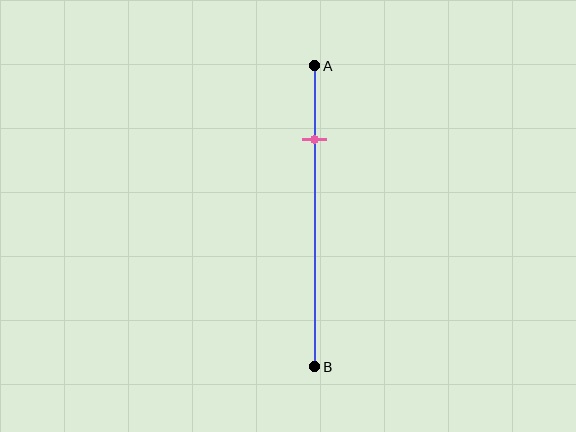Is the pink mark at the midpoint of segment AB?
No, the mark is at about 25% from A, not at the 50% midpoint.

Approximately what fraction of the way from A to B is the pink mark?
The pink mark is approximately 25% of the way from A to B.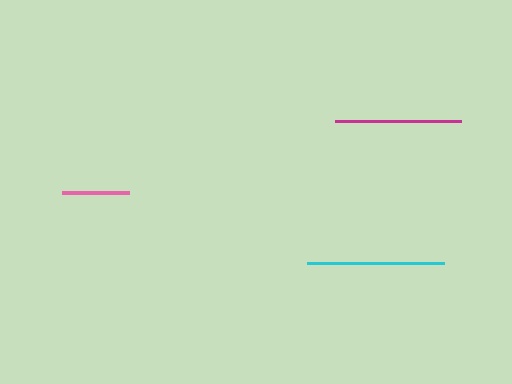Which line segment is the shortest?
The pink line is the shortest at approximately 68 pixels.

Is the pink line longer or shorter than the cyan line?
The cyan line is longer than the pink line.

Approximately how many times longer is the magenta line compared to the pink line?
The magenta line is approximately 1.9 times the length of the pink line.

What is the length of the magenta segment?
The magenta segment is approximately 126 pixels long.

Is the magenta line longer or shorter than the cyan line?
The cyan line is longer than the magenta line.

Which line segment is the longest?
The cyan line is the longest at approximately 137 pixels.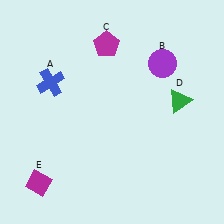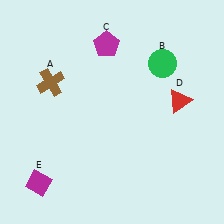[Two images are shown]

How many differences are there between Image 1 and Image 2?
There are 3 differences between the two images.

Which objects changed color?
A changed from blue to brown. B changed from purple to green. D changed from green to red.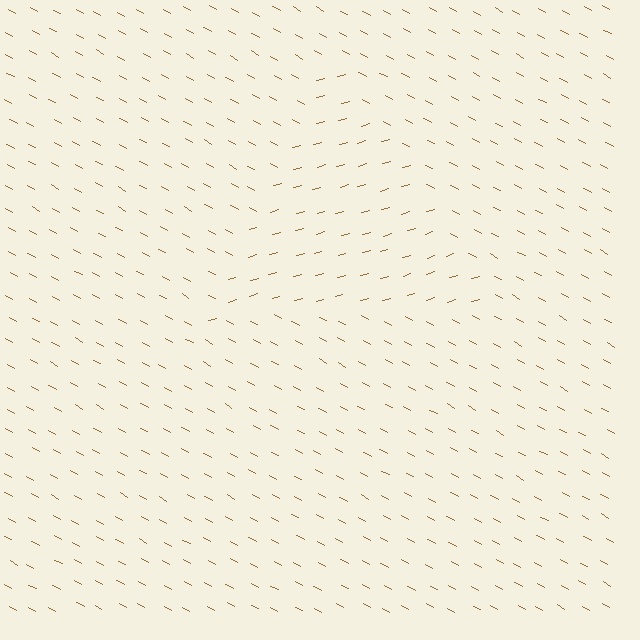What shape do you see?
I see a triangle.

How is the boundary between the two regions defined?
The boundary is defined purely by a change in line orientation (approximately 45 degrees difference). All lines are the same color and thickness.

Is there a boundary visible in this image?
Yes, there is a texture boundary formed by a change in line orientation.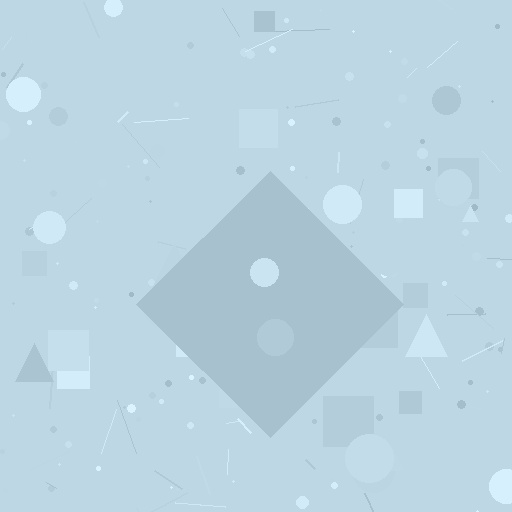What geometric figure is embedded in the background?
A diamond is embedded in the background.